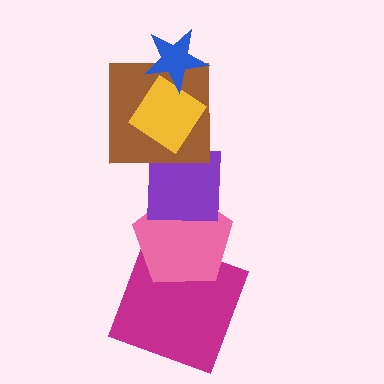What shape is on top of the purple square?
The brown square is on top of the purple square.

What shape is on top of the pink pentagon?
The purple square is on top of the pink pentagon.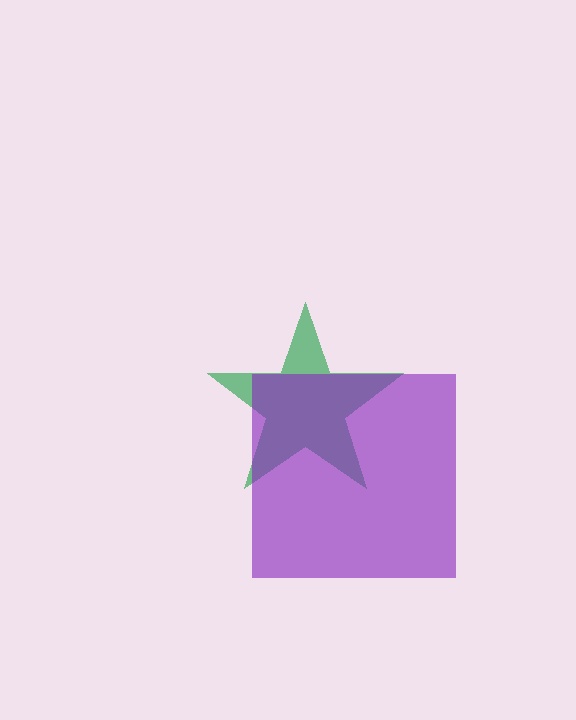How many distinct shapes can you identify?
There are 2 distinct shapes: a green star, a purple square.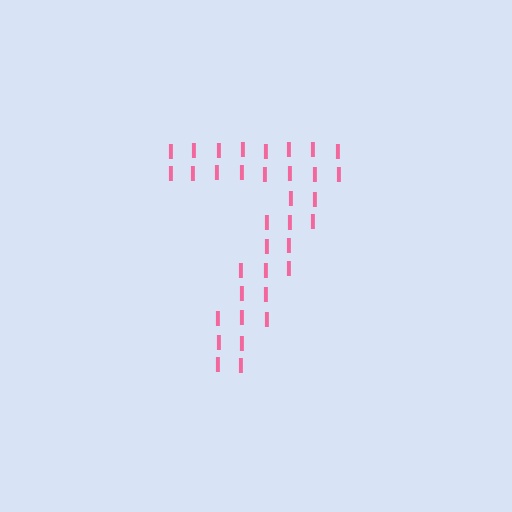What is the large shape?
The large shape is the digit 7.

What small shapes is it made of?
It is made of small letter I's.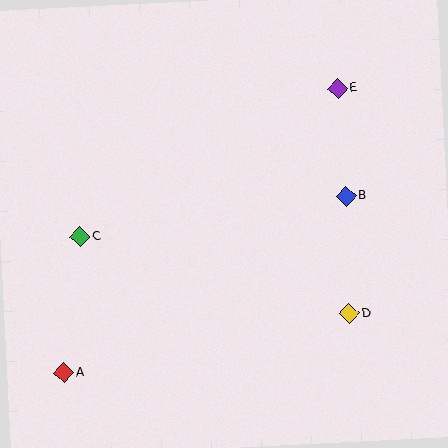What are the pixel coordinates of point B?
Point B is at (346, 196).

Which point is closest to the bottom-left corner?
Point A is closest to the bottom-left corner.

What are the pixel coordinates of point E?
Point E is at (338, 88).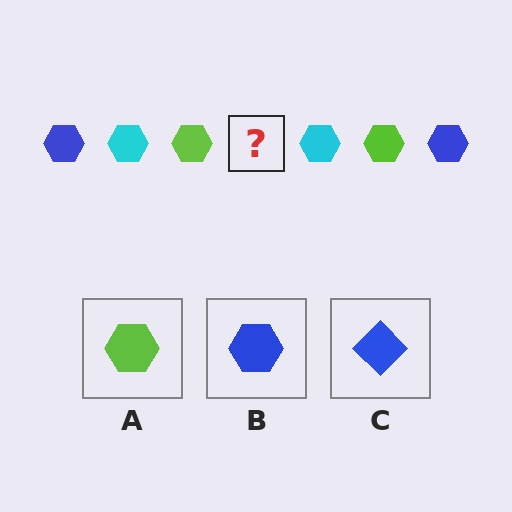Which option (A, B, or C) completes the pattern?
B.